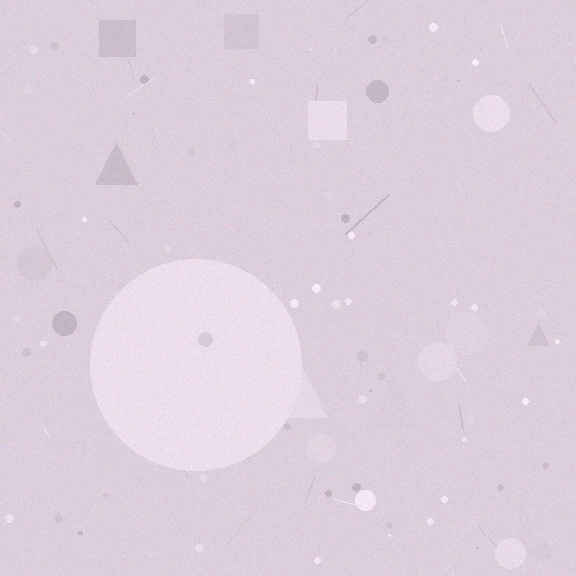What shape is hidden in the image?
A circle is hidden in the image.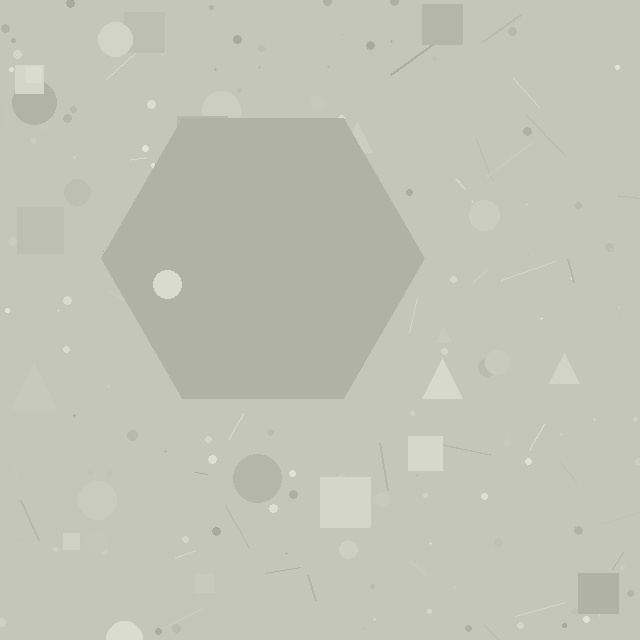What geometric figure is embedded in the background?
A hexagon is embedded in the background.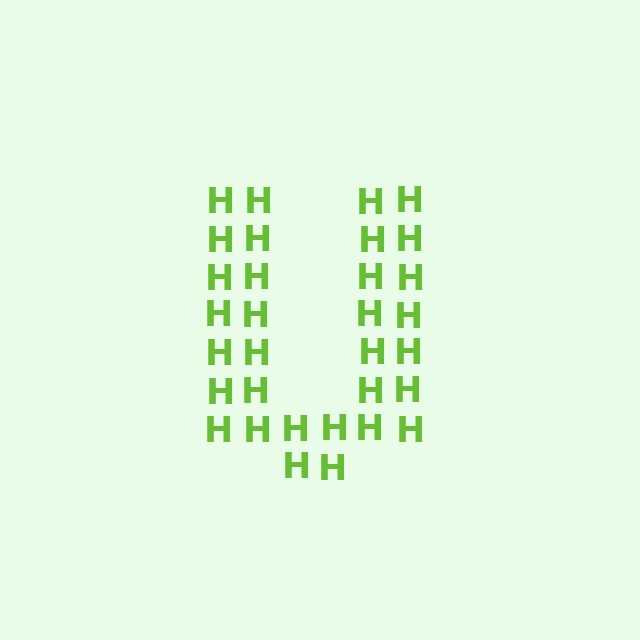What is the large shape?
The large shape is the letter U.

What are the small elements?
The small elements are letter H's.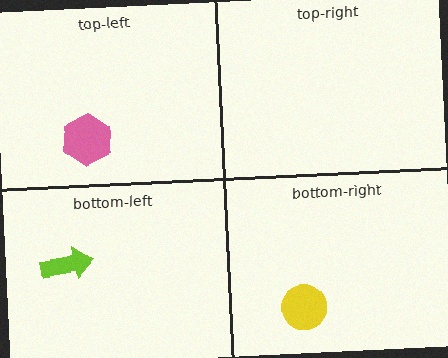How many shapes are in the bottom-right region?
1.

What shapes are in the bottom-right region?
The yellow circle.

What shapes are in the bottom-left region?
The lime arrow.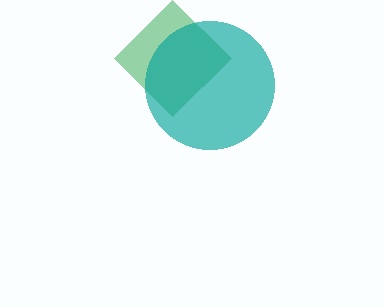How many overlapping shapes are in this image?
There are 2 overlapping shapes in the image.